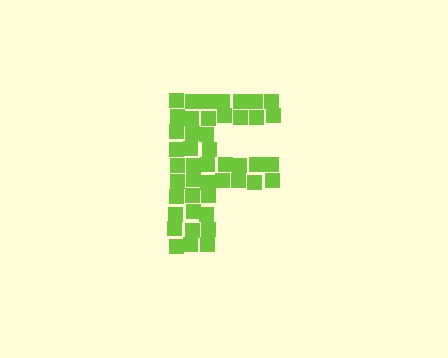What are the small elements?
The small elements are squares.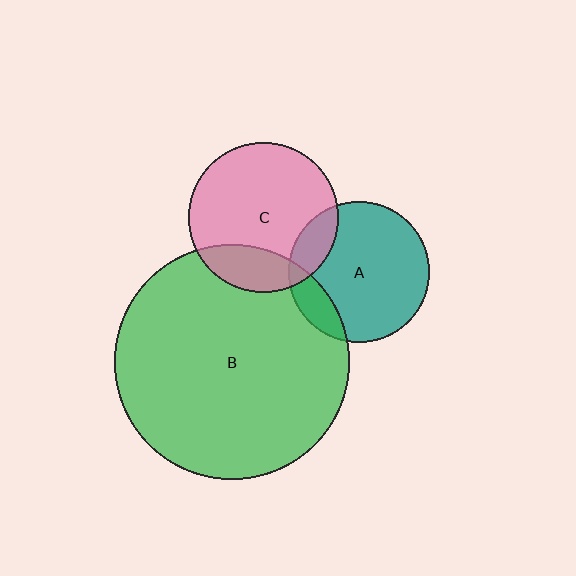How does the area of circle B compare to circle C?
Approximately 2.5 times.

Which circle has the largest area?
Circle B (green).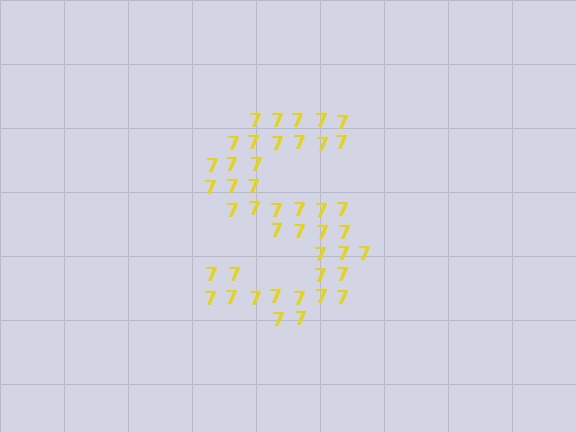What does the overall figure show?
The overall figure shows the letter S.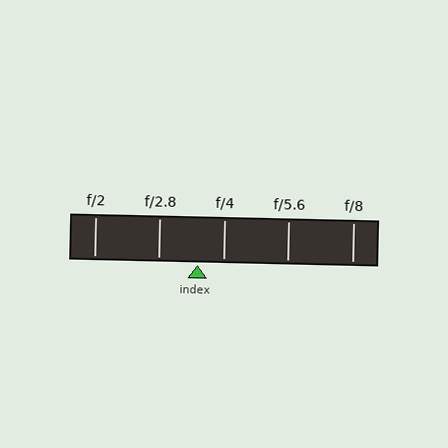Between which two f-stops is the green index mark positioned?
The index mark is between f/2.8 and f/4.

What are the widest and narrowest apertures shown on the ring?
The widest aperture shown is f/2 and the narrowest is f/8.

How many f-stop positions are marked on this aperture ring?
There are 5 f-stop positions marked.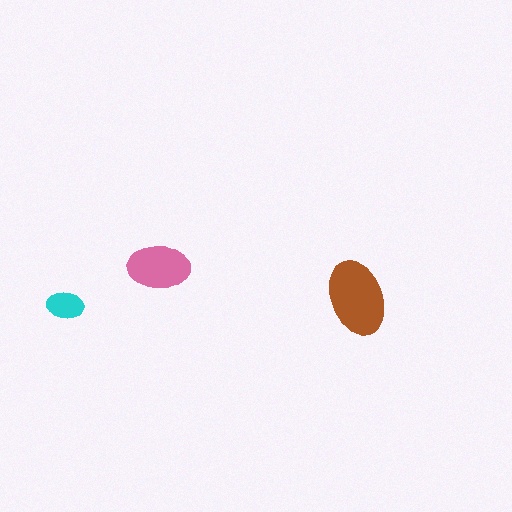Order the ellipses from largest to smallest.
the brown one, the pink one, the cyan one.